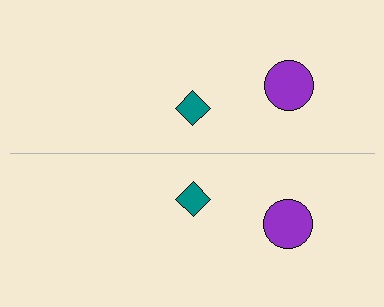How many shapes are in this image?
There are 4 shapes in this image.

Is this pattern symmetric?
Yes, this pattern has bilateral (reflection) symmetry.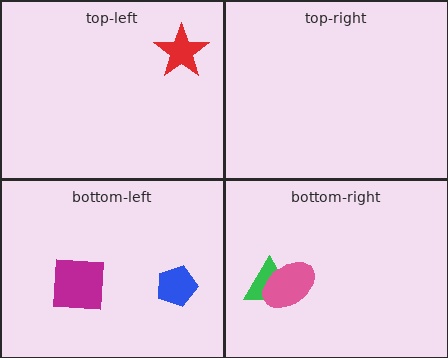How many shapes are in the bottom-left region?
2.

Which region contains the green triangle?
The bottom-right region.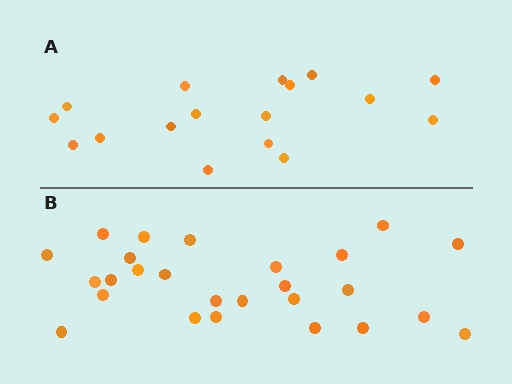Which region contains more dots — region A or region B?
Region B (the bottom region) has more dots.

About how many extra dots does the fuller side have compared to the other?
Region B has roughly 8 or so more dots than region A.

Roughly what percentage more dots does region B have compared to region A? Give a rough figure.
About 55% more.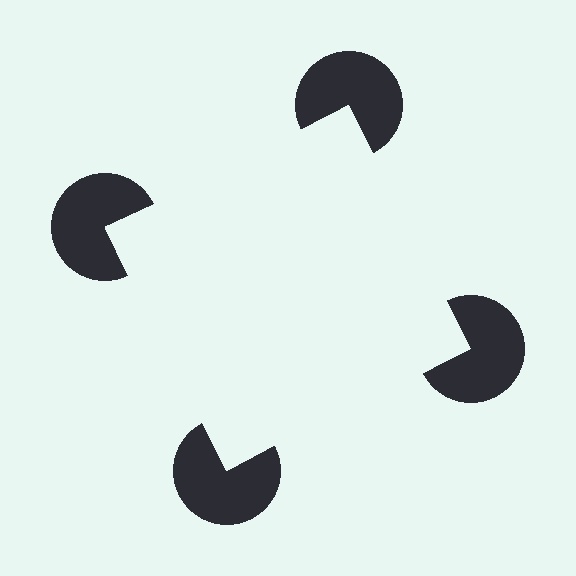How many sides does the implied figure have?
4 sides.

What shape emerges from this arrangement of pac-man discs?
An illusory square — its edges are inferred from the aligned wedge cuts in the pac-man discs, not physically drawn.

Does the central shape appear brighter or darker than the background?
It typically appears slightly brighter than the background, even though no actual brightness change is drawn.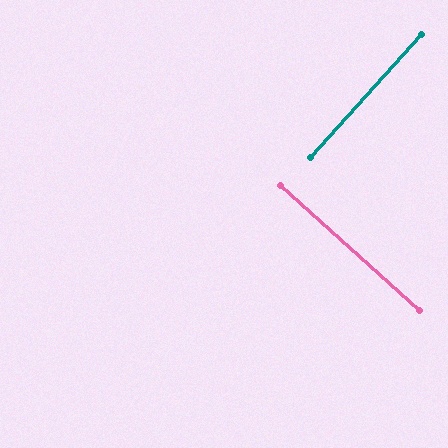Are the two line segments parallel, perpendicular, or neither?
Perpendicular — they meet at approximately 90°.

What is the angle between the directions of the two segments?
Approximately 90 degrees.